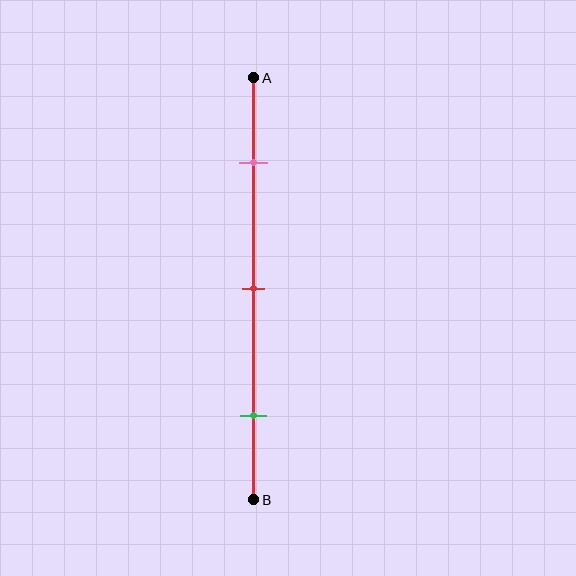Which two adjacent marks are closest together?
The pink and red marks are the closest adjacent pair.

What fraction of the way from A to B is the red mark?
The red mark is approximately 50% (0.5) of the way from A to B.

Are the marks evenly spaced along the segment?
Yes, the marks are approximately evenly spaced.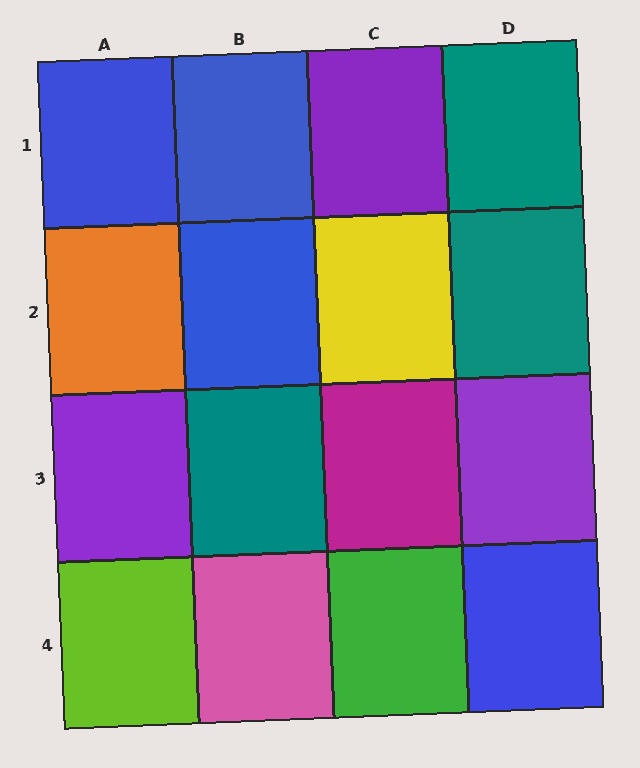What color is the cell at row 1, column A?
Blue.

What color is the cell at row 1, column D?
Teal.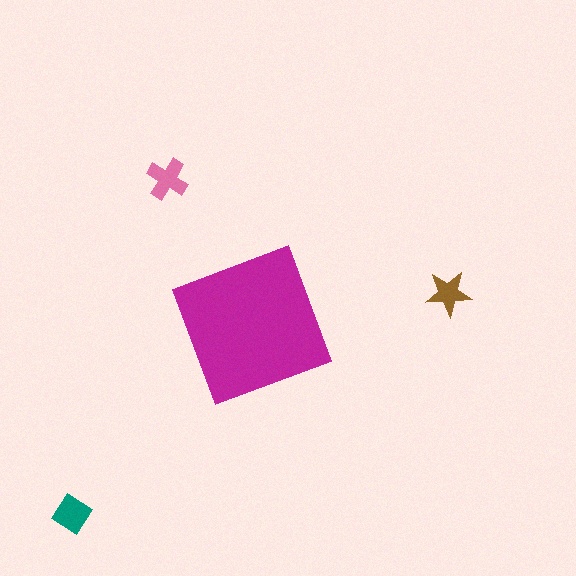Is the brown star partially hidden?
No, the brown star is fully visible.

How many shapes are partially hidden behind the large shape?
0 shapes are partially hidden.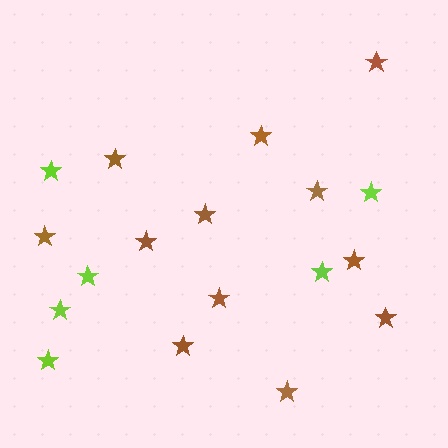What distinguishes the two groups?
There are 2 groups: one group of brown stars (12) and one group of lime stars (6).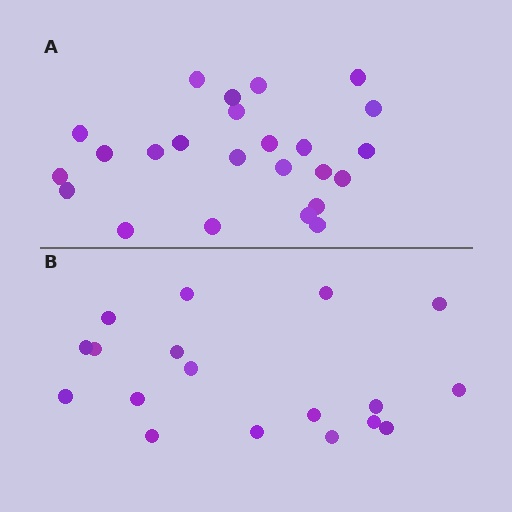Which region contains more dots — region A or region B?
Region A (the top region) has more dots.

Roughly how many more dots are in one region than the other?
Region A has about 6 more dots than region B.